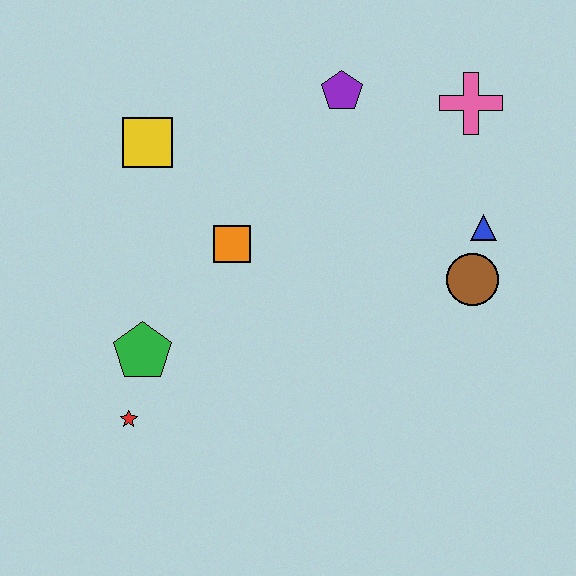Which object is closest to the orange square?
The yellow square is closest to the orange square.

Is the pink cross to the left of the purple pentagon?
No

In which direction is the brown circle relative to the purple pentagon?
The brown circle is below the purple pentagon.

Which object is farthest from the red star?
The pink cross is farthest from the red star.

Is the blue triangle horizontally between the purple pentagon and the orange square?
No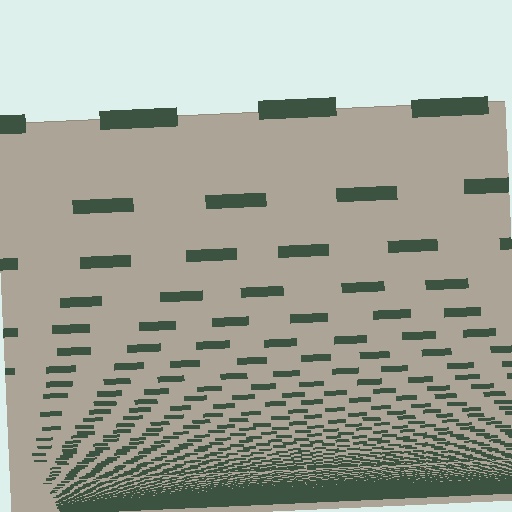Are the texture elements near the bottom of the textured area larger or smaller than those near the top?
Smaller. The gradient is inverted — elements near the bottom are smaller and denser.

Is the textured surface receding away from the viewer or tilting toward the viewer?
The surface appears to tilt toward the viewer. Texture elements get larger and sparser toward the top.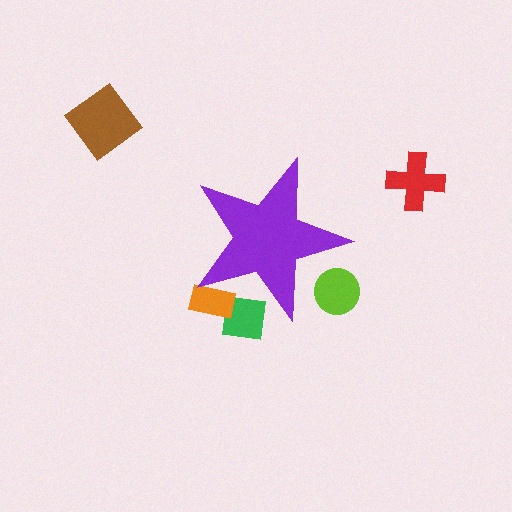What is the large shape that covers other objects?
A purple star.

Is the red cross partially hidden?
No, the red cross is fully visible.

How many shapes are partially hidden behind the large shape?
3 shapes are partially hidden.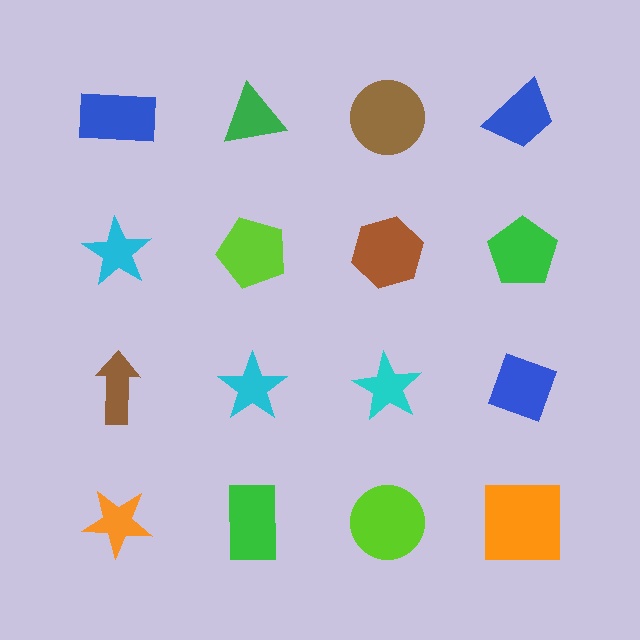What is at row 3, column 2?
A cyan star.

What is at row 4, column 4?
An orange square.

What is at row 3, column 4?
A blue diamond.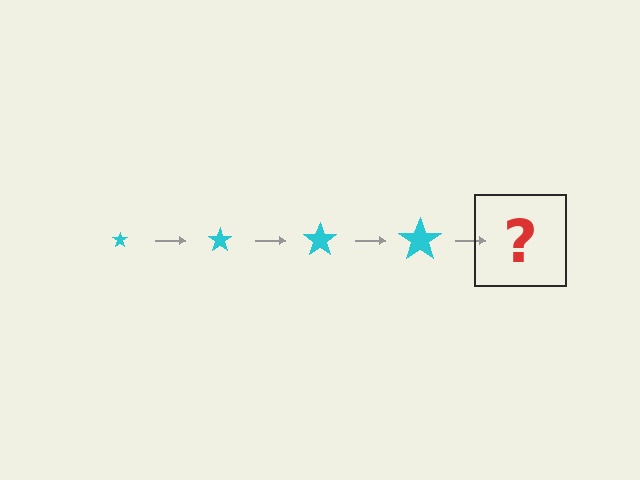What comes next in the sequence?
The next element should be a cyan star, larger than the previous one.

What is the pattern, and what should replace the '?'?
The pattern is that the star gets progressively larger each step. The '?' should be a cyan star, larger than the previous one.